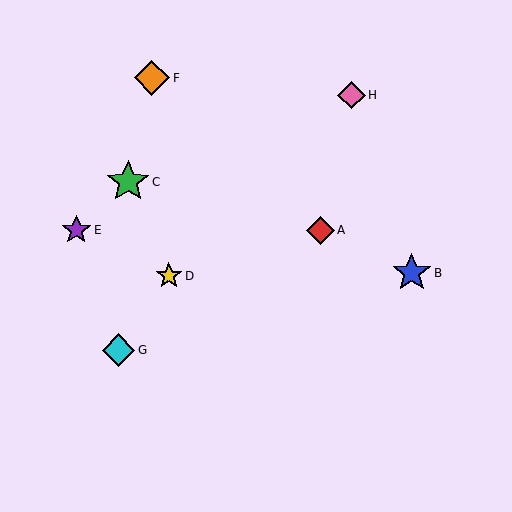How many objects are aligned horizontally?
2 objects (A, E) are aligned horizontally.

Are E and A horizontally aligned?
Yes, both are at y≈230.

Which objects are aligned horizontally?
Objects A, E are aligned horizontally.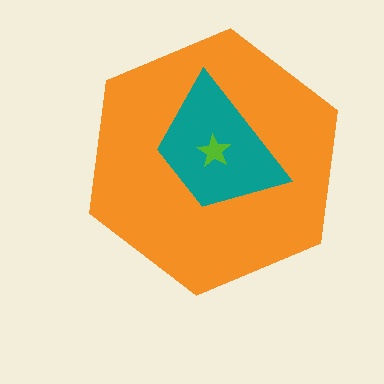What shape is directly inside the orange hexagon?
The teal trapezoid.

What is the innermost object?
The lime star.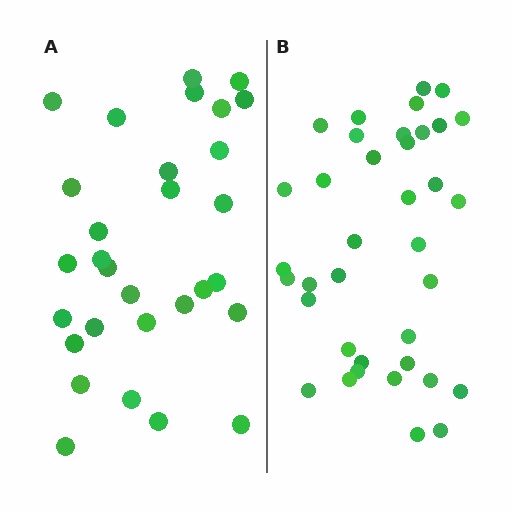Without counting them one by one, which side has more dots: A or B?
Region B (the right region) has more dots.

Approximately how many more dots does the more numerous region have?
Region B has roughly 8 or so more dots than region A.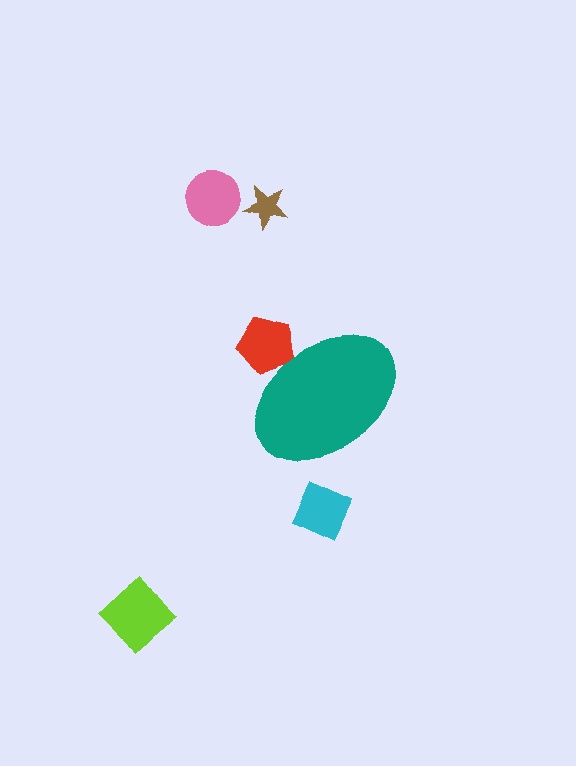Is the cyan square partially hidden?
No, the cyan square is fully visible.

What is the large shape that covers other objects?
A teal ellipse.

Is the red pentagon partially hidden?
Yes, the red pentagon is partially hidden behind the teal ellipse.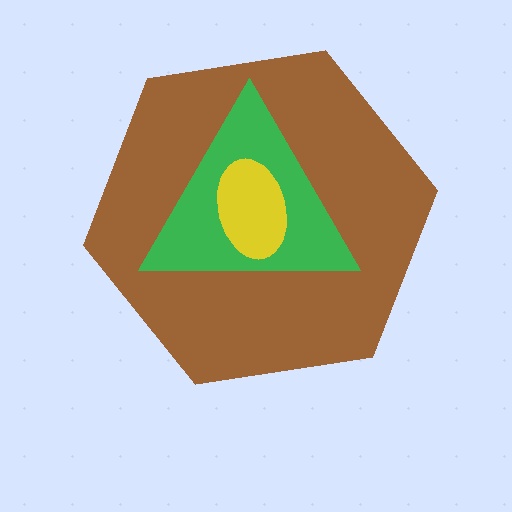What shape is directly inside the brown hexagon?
The green triangle.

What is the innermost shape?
The yellow ellipse.